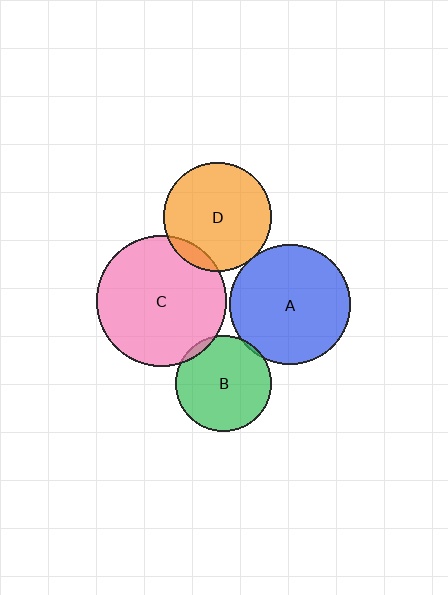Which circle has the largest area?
Circle C (pink).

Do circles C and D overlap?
Yes.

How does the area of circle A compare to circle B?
Approximately 1.6 times.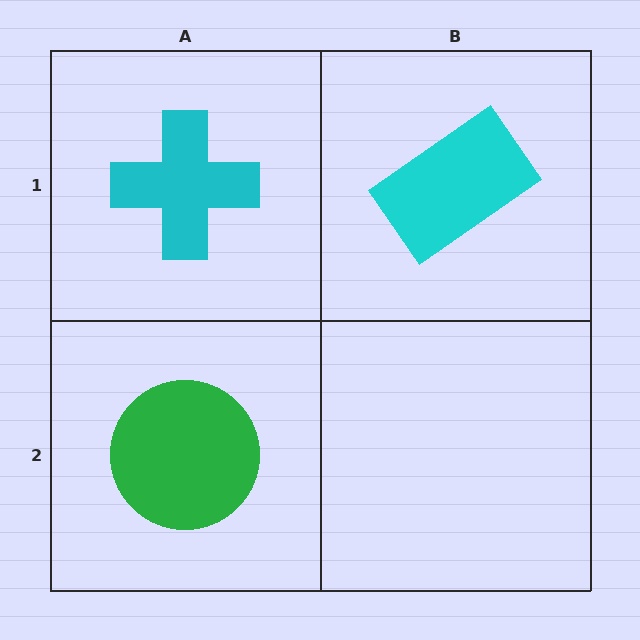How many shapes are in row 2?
1 shape.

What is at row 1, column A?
A cyan cross.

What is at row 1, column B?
A cyan rectangle.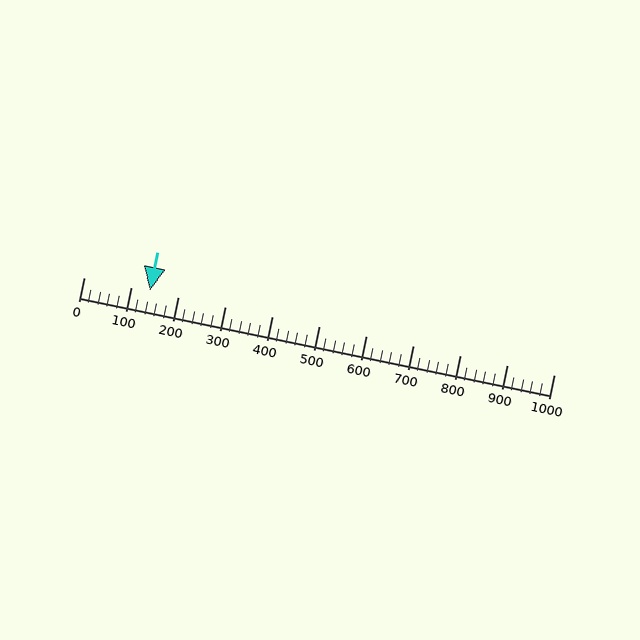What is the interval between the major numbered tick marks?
The major tick marks are spaced 100 units apart.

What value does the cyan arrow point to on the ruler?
The cyan arrow points to approximately 140.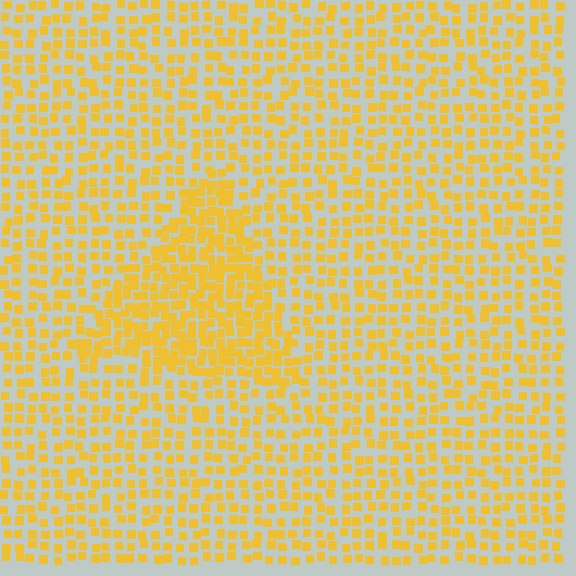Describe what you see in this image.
The image contains small yellow elements arranged at two different densities. A triangle-shaped region is visible where the elements are more densely packed than the surrounding area.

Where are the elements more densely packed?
The elements are more densely packed inside the triangle boundary.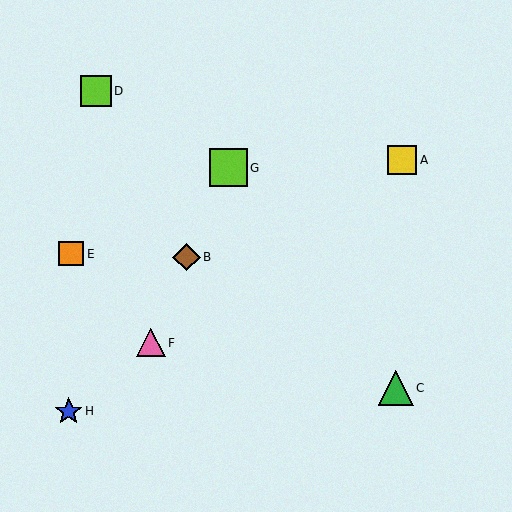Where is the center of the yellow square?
The center of the yellow square is at (402, 160).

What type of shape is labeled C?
Shape C is a green triangle.